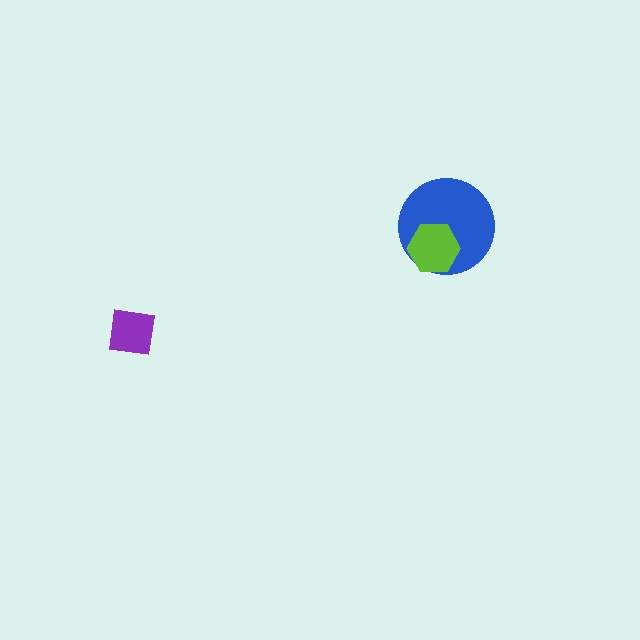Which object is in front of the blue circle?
The lime hexagon is in front of the blue circle.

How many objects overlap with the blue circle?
1 object overlaps with the blue circle.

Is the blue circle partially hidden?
Yes, it is partially covered by another shape.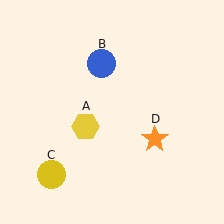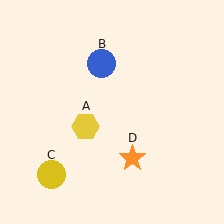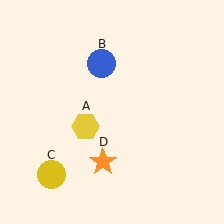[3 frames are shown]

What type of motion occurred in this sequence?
The orange star (object D) rotated clockwise around the center of the scene.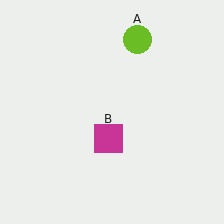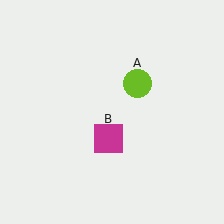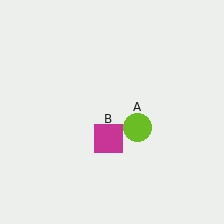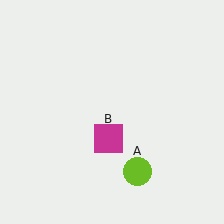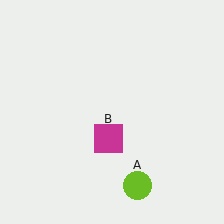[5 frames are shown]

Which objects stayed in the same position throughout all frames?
Magenta square (object B) remained stationary.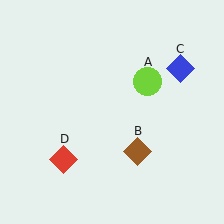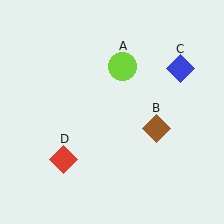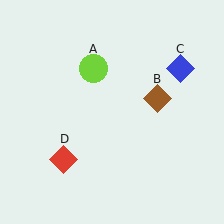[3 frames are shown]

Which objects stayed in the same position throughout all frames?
Blue diamond (object C) and red diamond (object D) remained stationary.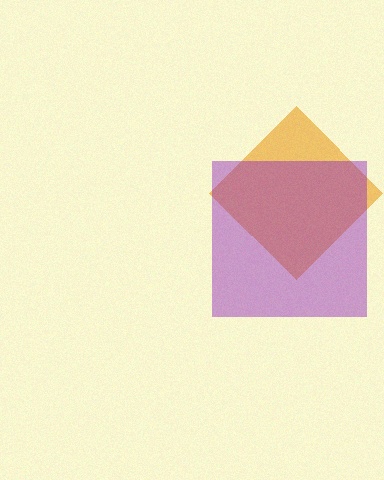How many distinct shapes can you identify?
There are 2 distinct shapes: an orange diamond, a purple square.